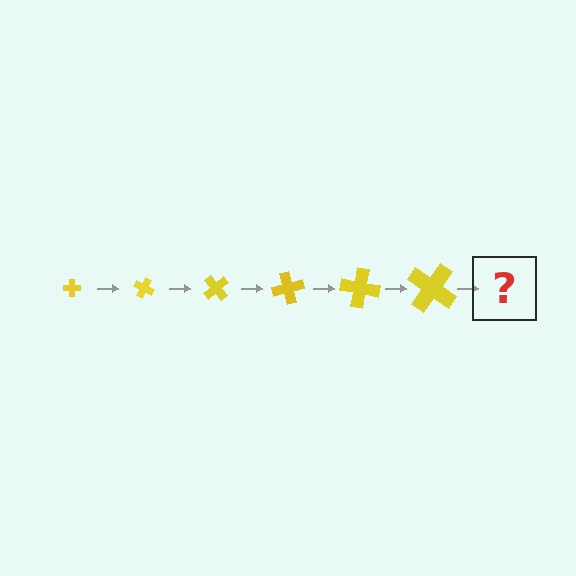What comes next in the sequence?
The next element should be a cross, larger than the previous one and rotated 150 degrees from the start.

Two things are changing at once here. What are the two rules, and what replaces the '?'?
The two rules are that the cross grows larger each step and it rotates 25 degrees each step. The '?' should be a cross, larger than the previous one and rotated 150 degrees from the start.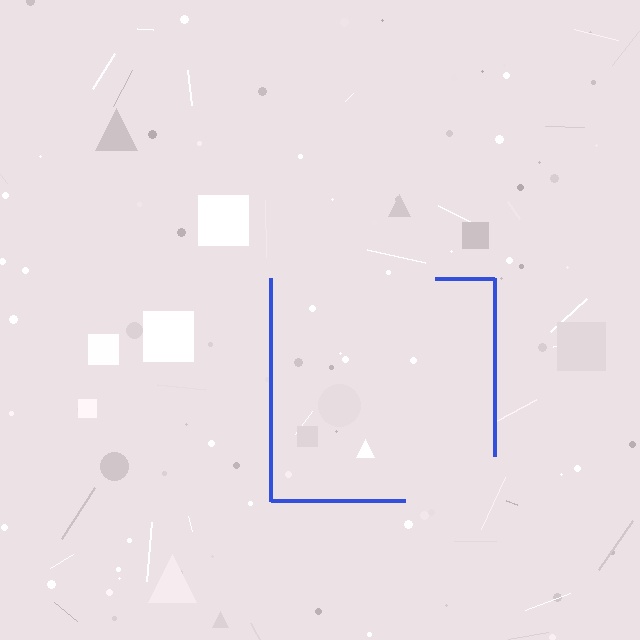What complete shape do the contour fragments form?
The contour fragments form a square.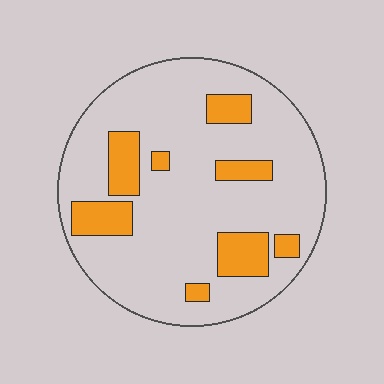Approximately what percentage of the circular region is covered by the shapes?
Approximately 20%.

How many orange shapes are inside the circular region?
8.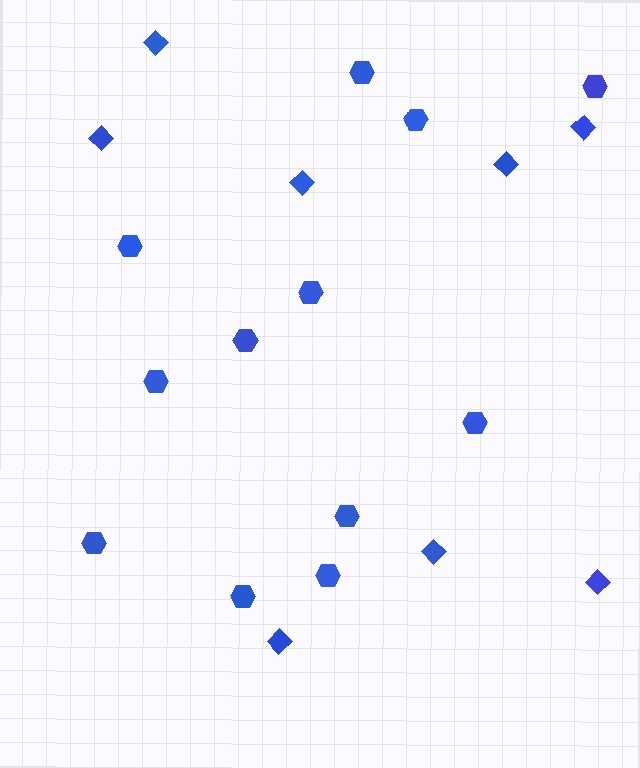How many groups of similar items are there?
There are 2 groups: one group of hexagons (12) and one group of diamonds (8).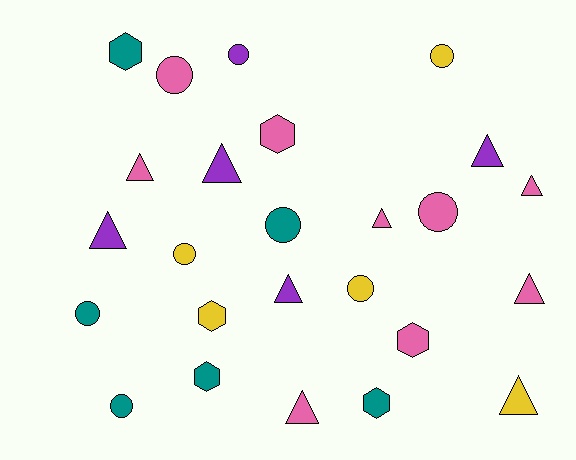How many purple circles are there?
There is 1 purple circle.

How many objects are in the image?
There are 25 objects.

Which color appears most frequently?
Pink, with 9 objects.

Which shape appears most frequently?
Triangle, with 10 objects.